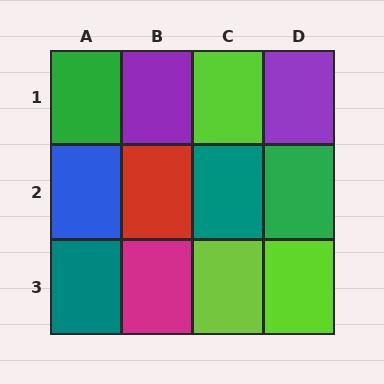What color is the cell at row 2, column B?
Red.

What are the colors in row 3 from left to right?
Teal, magenta, lime, lime.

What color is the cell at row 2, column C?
Teal.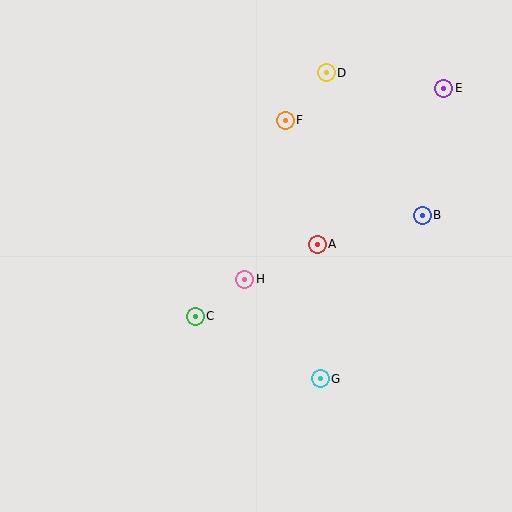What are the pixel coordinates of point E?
Point E is at (444, 88).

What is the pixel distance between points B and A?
The distance between B and A is 109 pixels.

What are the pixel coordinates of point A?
Point A is at (317, 244).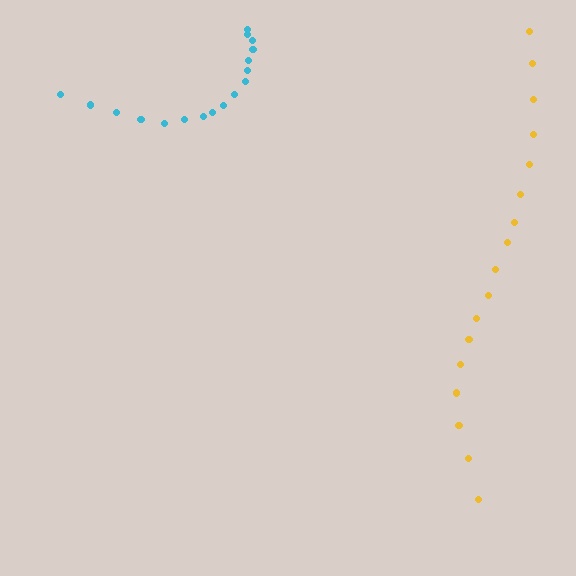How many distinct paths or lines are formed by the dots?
There are 2 distinct paths.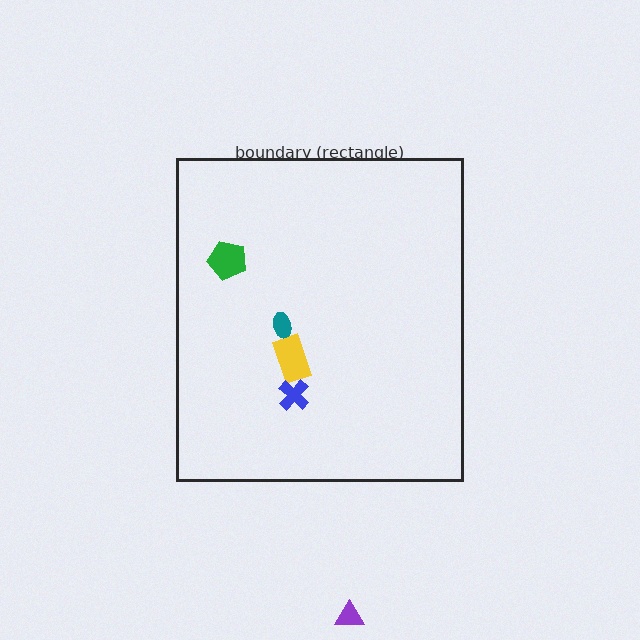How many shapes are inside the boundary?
4 inside, 1 outside.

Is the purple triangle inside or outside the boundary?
Outside.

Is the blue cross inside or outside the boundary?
Inside.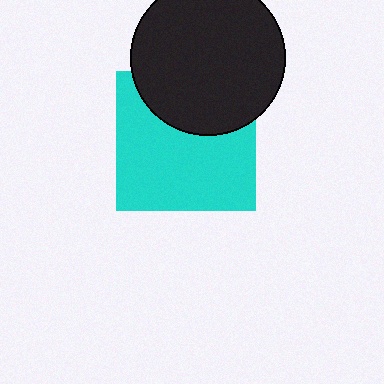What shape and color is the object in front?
The object in front is a black circle.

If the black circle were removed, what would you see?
You would see the complete cyan square.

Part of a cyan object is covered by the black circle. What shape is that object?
It is a square.